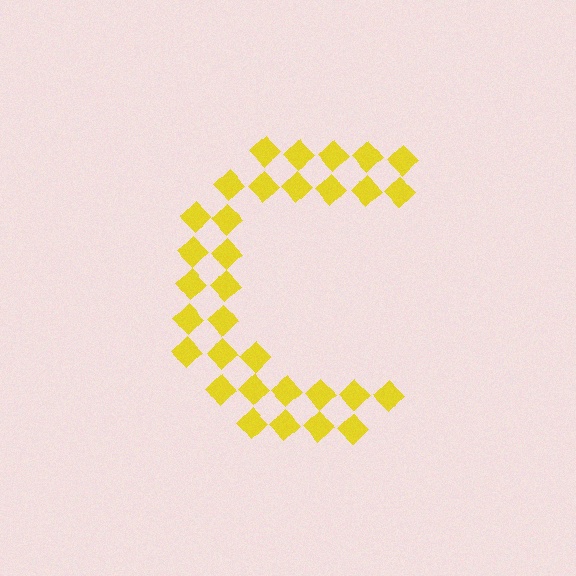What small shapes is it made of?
It is made of small diamonds.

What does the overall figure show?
The overall figure shows the letter C.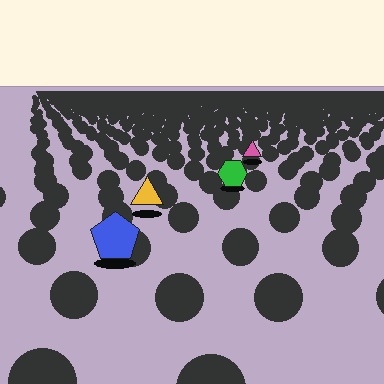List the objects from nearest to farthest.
From nearest to farthest: the blue pentagon, the yellow triangle, the green hexagon, the pink triangle.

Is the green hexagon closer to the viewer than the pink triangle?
Yes. The green hexagon is closer — you can tell from the texture gradient: the ground texture is coarser near it.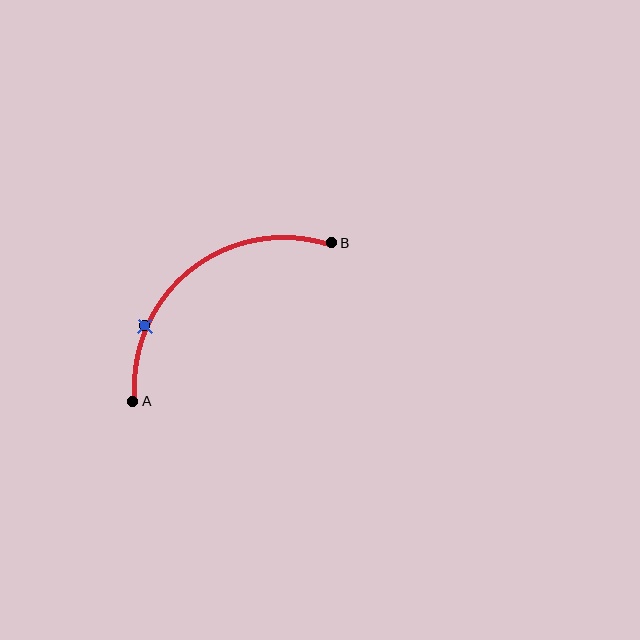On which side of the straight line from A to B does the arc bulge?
The arc bulges above and to the left of the straight line connecting A and B.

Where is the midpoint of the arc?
The arc midpoint is the point on the curve farthest from the straight line joining A and B. It sits above and to the left of that line.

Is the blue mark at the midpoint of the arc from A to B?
No. The blue mark lies on the arc but is closer to endpoint A. The arc midpoint would be at the point on the curve equidistant along the arc from both A and B.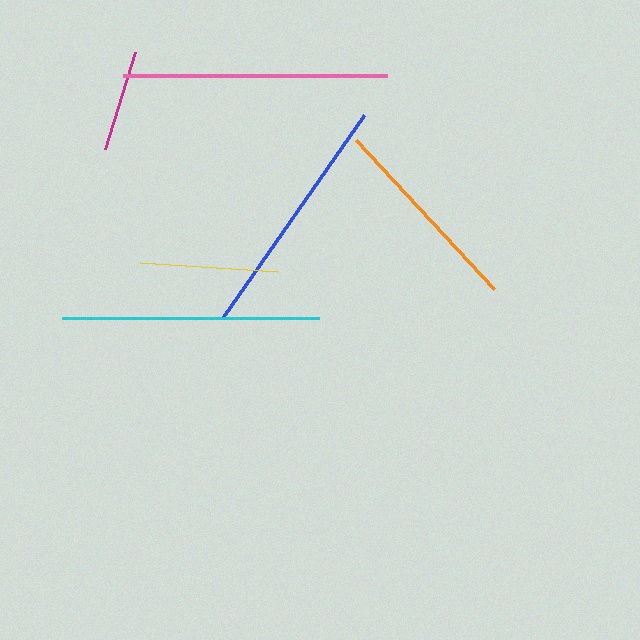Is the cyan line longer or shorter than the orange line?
The cyan line is longer than the orange line.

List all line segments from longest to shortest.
From longest to shortest: pink, cyan, blue, orange, yellow, magenta.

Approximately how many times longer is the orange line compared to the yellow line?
The orange line is approximately 1.5 times the length of the yellow line.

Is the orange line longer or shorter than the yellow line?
The orange line is longer than the yellow line.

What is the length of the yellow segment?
The yellow segment is approximately 138 pixels long.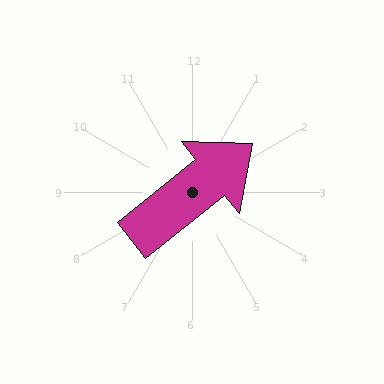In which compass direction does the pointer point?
Northeast.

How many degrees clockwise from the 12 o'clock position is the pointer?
Approximately 51 degrees.